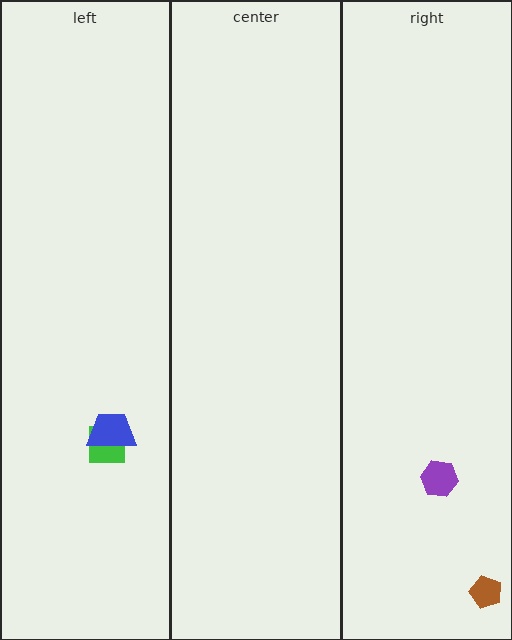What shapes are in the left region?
The green square, the blue trapezoid.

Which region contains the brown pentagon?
The right region.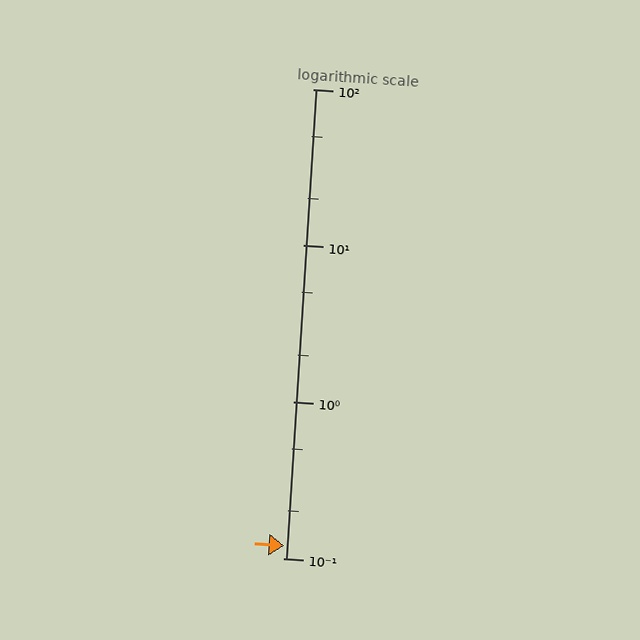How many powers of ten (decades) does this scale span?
The scale spans 3 decades, from 0.1 to 100.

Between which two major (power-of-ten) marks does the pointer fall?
The pointer is between 0.1 and 1.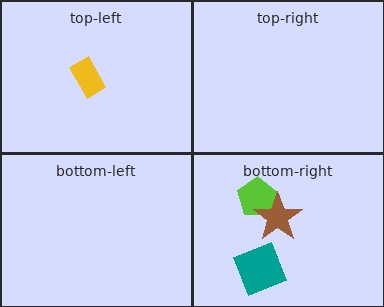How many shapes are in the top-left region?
1.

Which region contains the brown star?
The bottom-right region.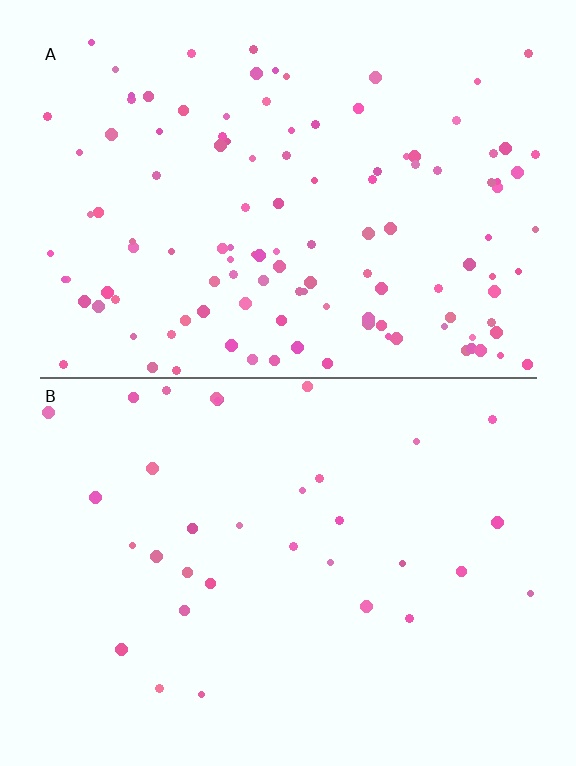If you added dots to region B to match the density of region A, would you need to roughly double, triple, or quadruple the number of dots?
Approximately quadruple.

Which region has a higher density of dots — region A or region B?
A (the top).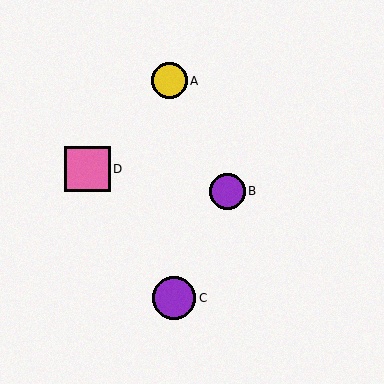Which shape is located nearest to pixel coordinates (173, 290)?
The purple circle (labeled C) at (174, 298) is nearest to that location.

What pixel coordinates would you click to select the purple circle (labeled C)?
Click at (174, 298) to select the purple circle C.